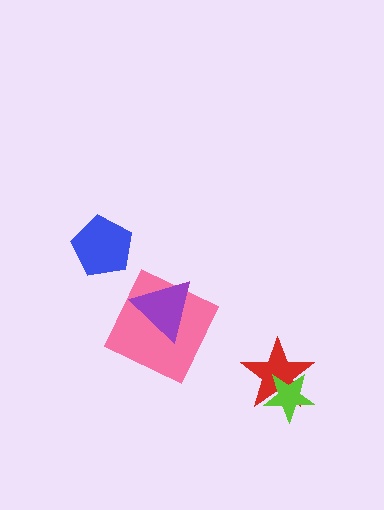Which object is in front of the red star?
The lime star is in front of the red star.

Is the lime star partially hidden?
No, no other shape covers it.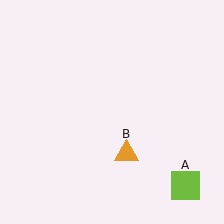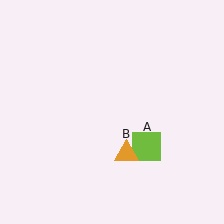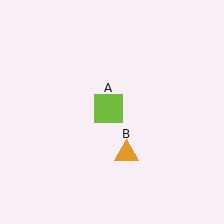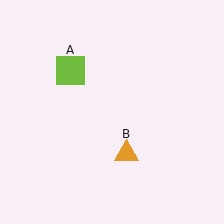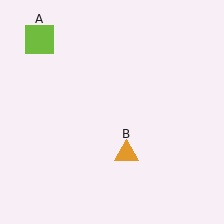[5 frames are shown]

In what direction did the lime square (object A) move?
The lime square (object A) moved up and to the left.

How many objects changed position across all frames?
1 object changed position: lime square (object A).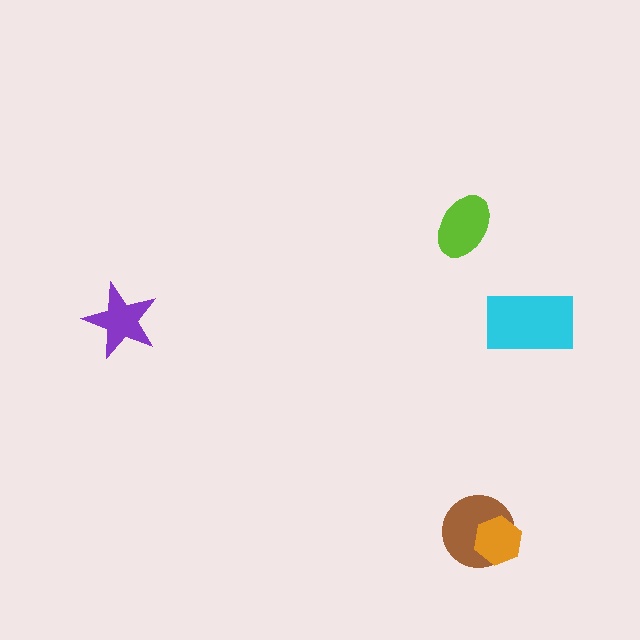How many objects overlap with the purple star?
0 objects overlap with the purple star.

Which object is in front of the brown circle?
The orange hexagon is in front of the brown circle.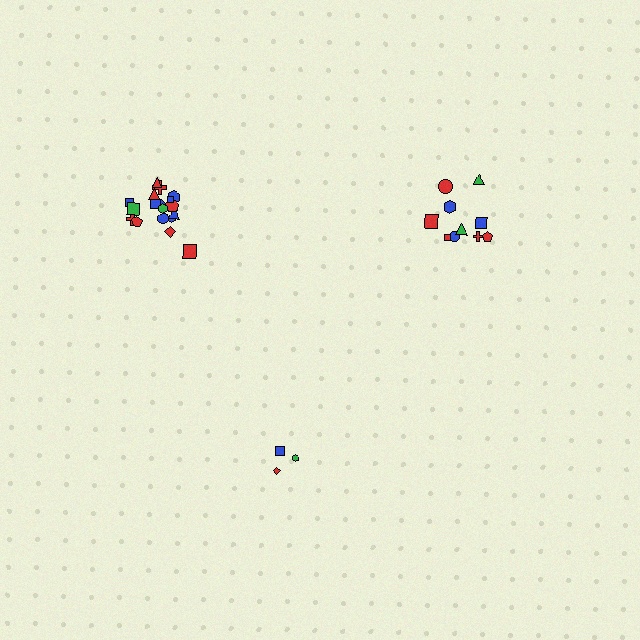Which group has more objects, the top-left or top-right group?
The top-left group.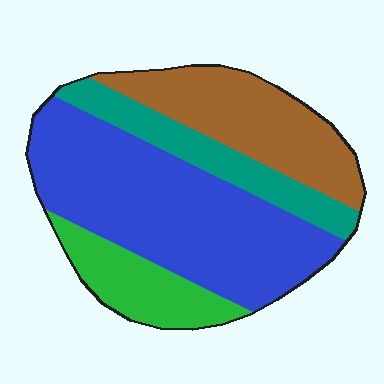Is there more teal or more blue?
Blue.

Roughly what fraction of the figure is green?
Green takes up about one eighth (1/8) of the figure.